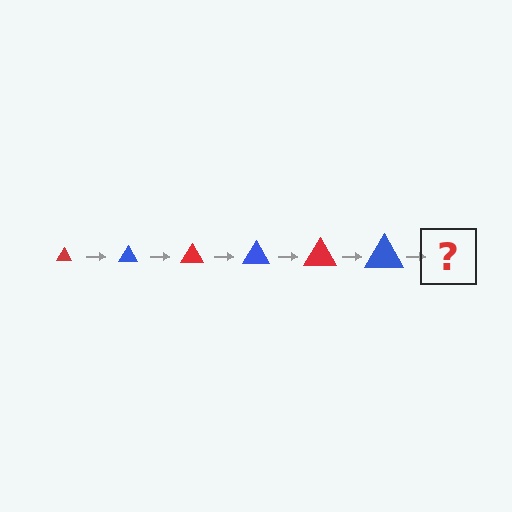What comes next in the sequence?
The next element should be a red triangle, larger than the previous one.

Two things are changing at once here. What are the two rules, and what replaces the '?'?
The two rules are that the triangle grows larger each step and the color cycles through red and blue. The '?' should be a red triangle, larger than the previous one.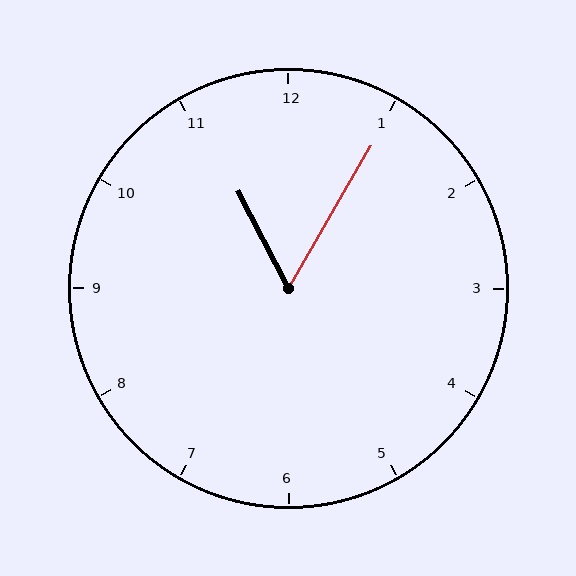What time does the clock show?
11:05.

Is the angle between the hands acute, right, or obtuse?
It is acute.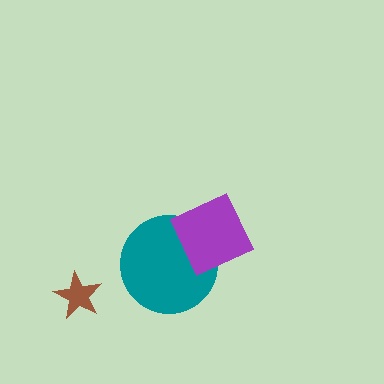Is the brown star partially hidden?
No, no other shape covers it.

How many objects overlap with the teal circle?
1 object overlaps with the teal circle.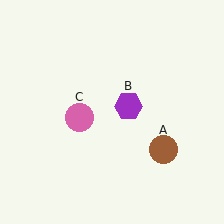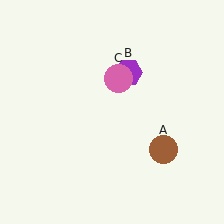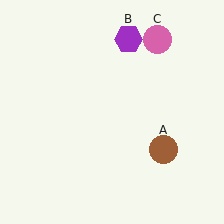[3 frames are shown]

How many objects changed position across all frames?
2 objects changed position: purple hexagon (object B), pink circle (object C).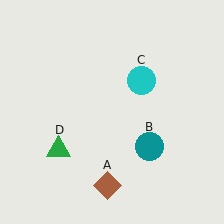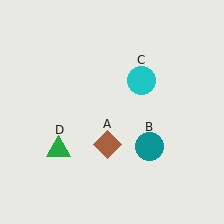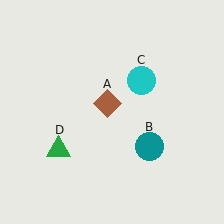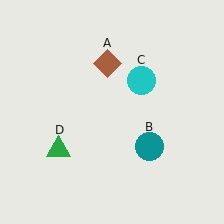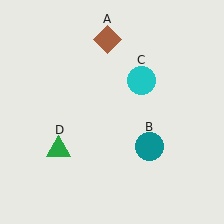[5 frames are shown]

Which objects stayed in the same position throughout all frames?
Teal circle (object B) and cyan circle (object C) and green triangle (object D) remained stationary.